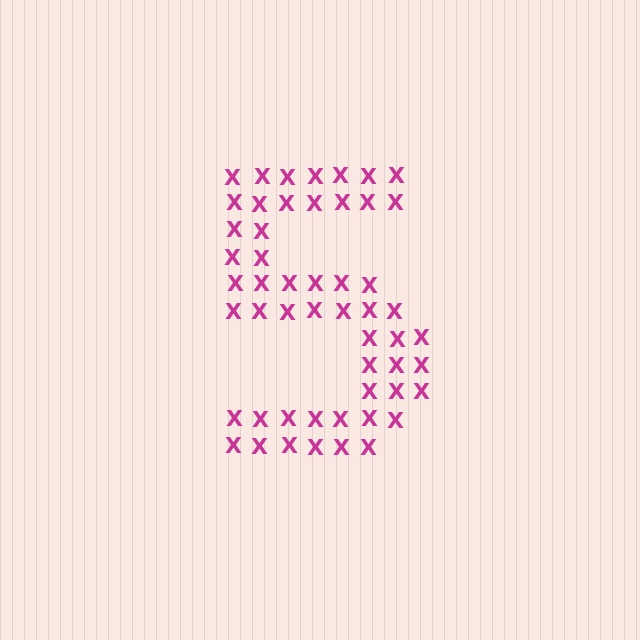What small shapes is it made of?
It is made of small letter X's.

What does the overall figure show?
The overall figure shows the digit 5.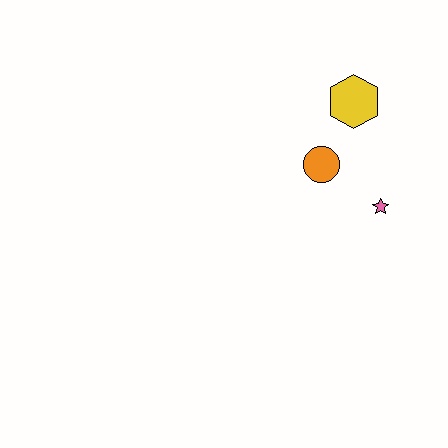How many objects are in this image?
There are 3 objects.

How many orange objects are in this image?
There is 1 orange object.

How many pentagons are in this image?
There are no pentagons.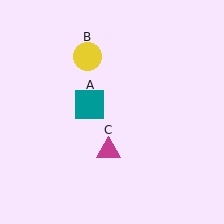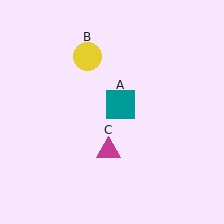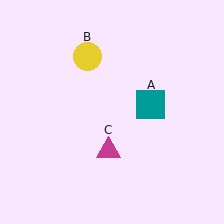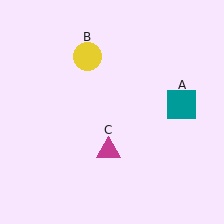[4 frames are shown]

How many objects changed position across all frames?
1 object changed position: teal square (object A).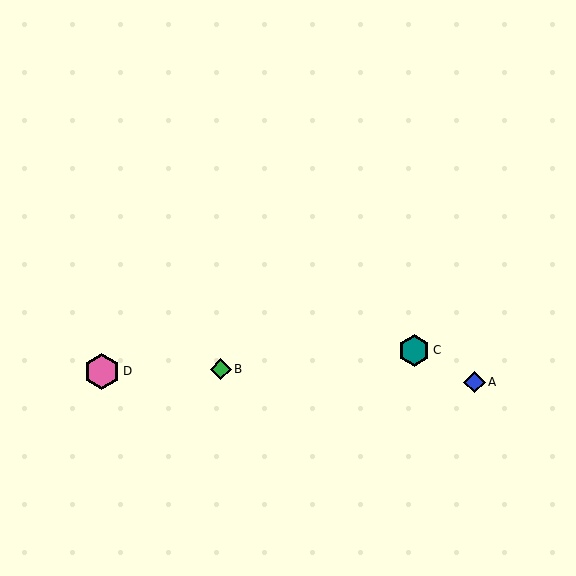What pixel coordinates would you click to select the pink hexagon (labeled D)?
Click at (102, 371) to select the pink hexagon D.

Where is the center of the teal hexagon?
The center of the teal hexagon is at (414, 350).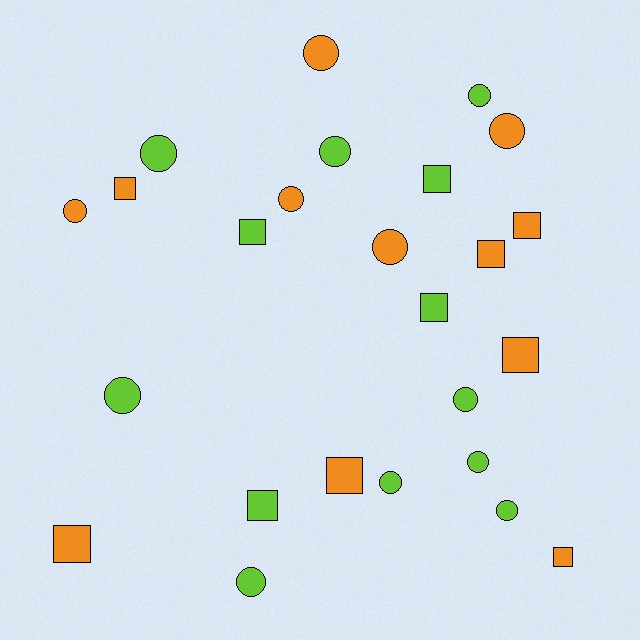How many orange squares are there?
There are 7 orange squares.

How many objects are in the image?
There are 25 objects.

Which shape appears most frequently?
Circle, with 14 objects.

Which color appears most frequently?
Lime, with 13 objects.